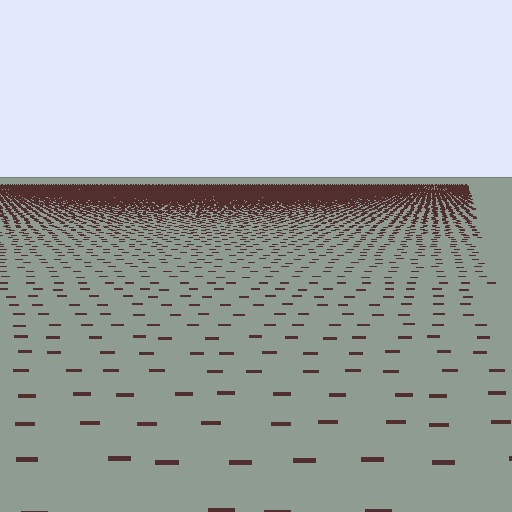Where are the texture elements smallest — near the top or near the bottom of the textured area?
Near the top.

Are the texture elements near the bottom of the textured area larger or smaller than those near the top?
Larger. Near the bottom, elements are closer to the viewer and appear at a bigger on-screen size.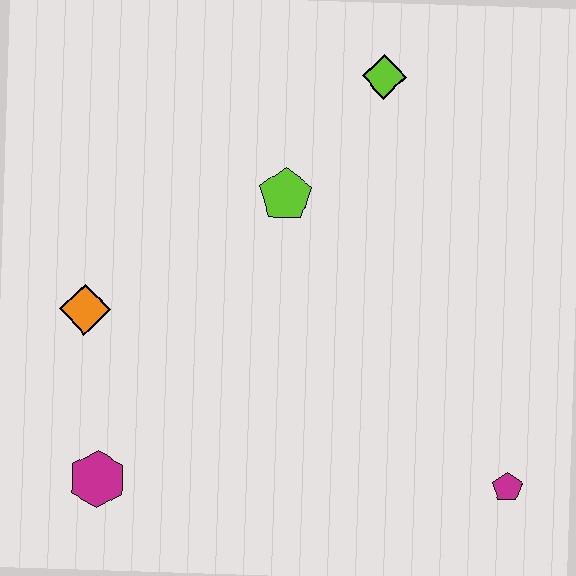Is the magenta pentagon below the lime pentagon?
Yes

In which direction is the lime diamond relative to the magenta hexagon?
The lime diamond is above the magenta hexagon.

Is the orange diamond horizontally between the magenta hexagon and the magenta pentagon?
No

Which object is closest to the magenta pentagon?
The lime pentagon is closest to the magenta pentagon.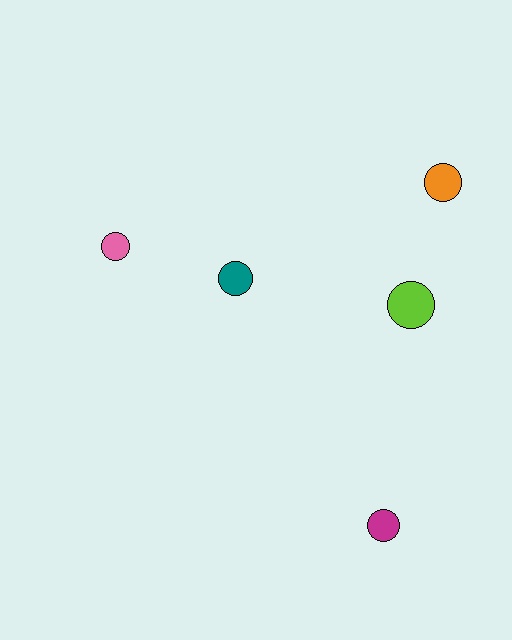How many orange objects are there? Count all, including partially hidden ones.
There is 1 orange object.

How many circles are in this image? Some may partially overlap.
There are 5 circles.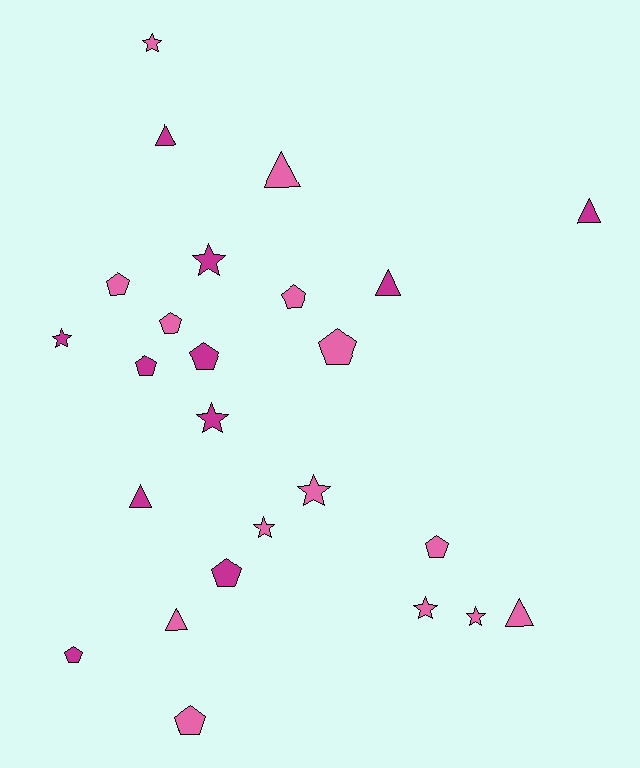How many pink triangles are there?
There are 3 pink triangles.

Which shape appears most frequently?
Pentagon, with 10 objects.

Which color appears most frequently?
Pink, with 14 objects.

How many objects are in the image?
There are 25 objects.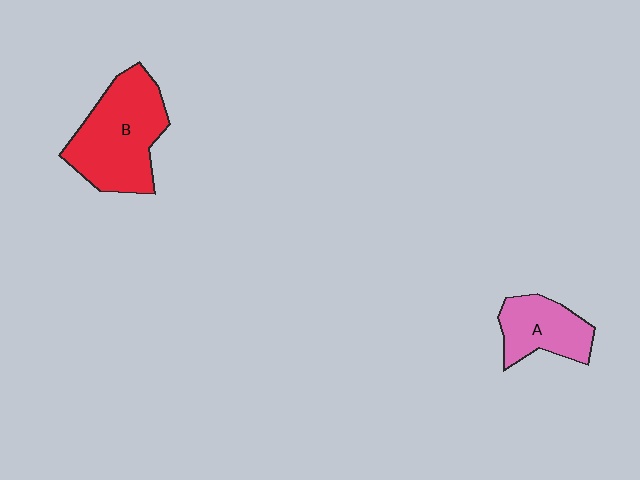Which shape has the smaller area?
Shape A (pink).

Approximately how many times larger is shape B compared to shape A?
Approximately 1.7 times.